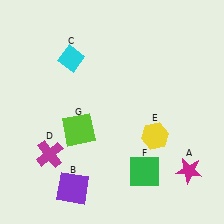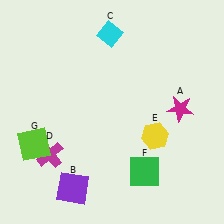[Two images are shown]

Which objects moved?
The objects that moved are: the magenta star (A), the cyan diamond (C), the lime square (G).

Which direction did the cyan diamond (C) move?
The cyan diamond (C) moved right.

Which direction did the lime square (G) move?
The lime square (G) moved left.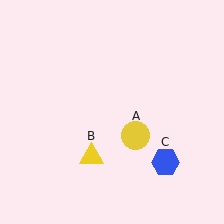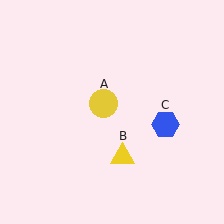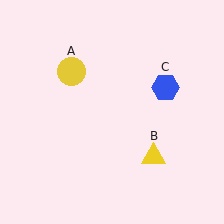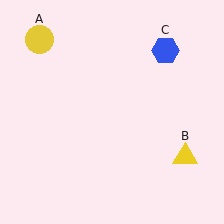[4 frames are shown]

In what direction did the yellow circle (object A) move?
The yellow circle (object A) moved up and to the left.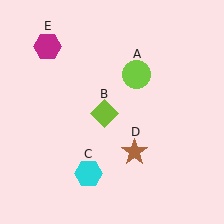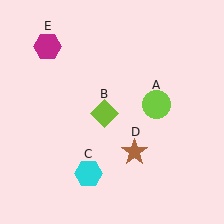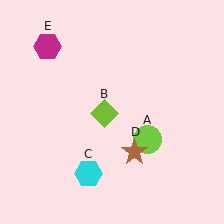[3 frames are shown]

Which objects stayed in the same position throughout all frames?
Lime diamond (object B) and cyan hexagon (object C) and brown star (object D) and magenta hexagon (object E) remained stationary.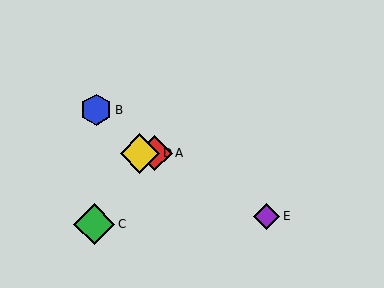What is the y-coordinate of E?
Object E is at y≈216.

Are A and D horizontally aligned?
Yes, both are at y≈153.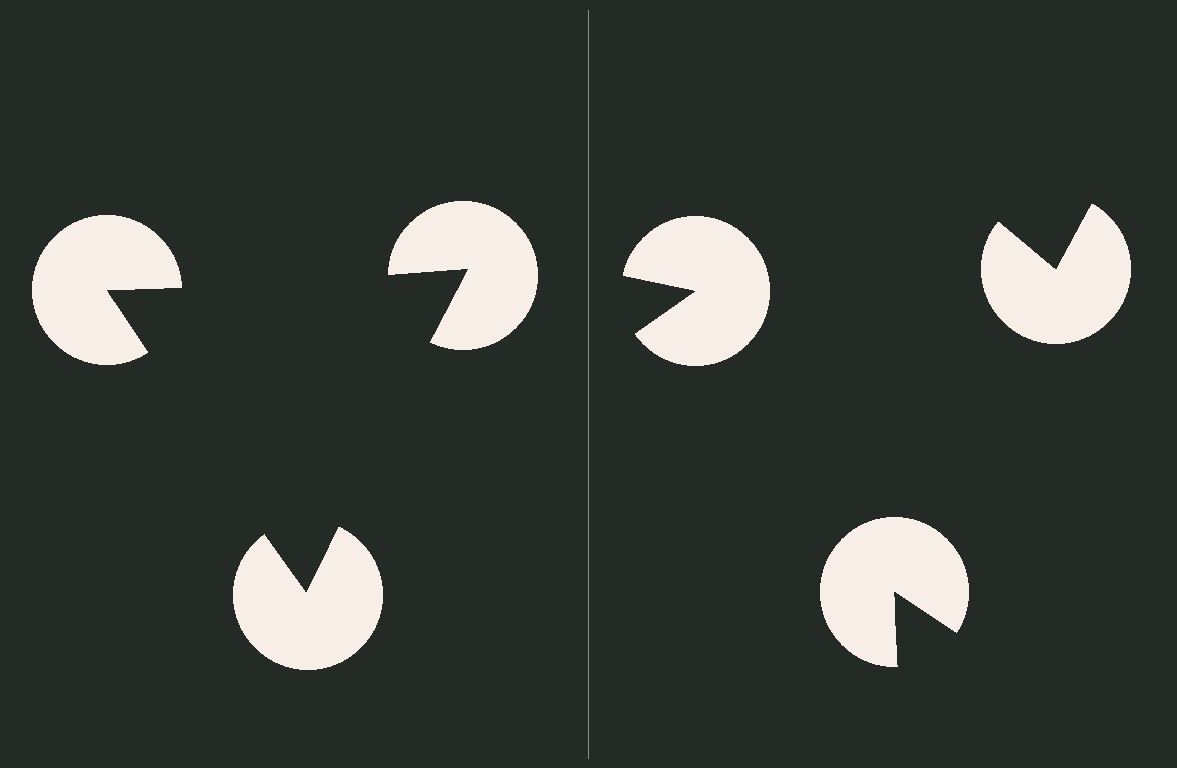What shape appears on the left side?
An illusory triangle.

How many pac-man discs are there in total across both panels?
6 — 3 on each side.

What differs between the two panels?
The pac-man discs are positioned identically on both sides; only the wedge orientations differ. On the left they align to a triangle; on the right they are misaligned.